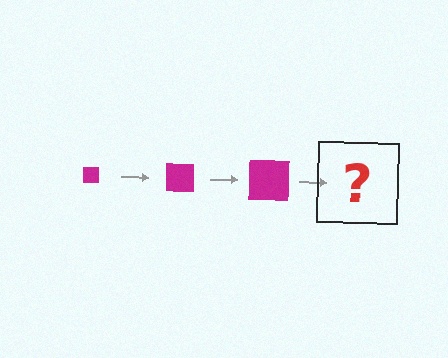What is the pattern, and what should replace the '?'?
The pattern is that the square gets progressively larger each step. The '?' should be a magenta square, larger than the previous one.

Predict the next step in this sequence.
The next step is a magenta square, larger than the previous one.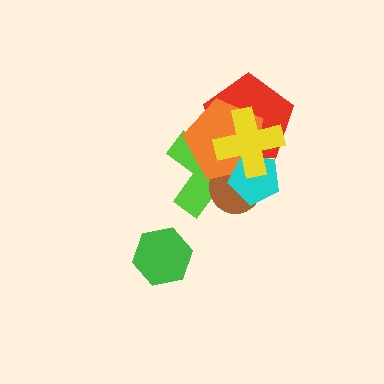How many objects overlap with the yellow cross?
5 objects overlap with the yellow cross.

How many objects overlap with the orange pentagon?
5 objects overlap with the orange pentagon.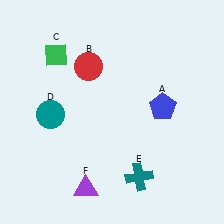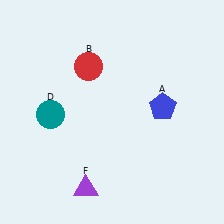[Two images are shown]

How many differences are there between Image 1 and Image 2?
There are 2 differences between the two images.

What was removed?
The green diamond (C), the teal cross (E) were removed in Image 2.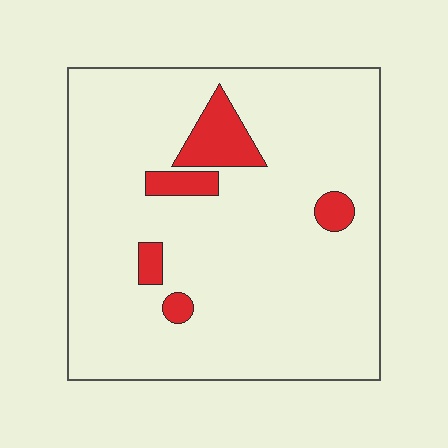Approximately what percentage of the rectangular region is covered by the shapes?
Approximately 10%.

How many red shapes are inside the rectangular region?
5.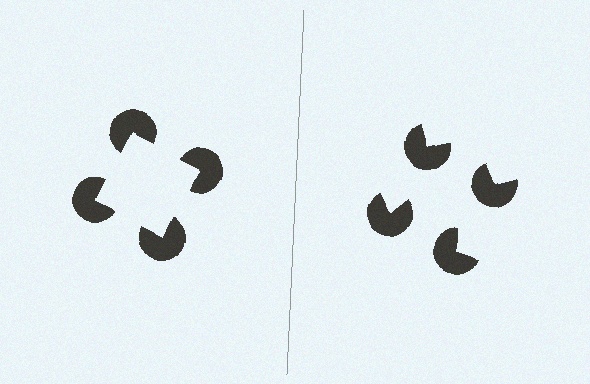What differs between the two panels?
The pac-man discs are positioned identically on both sides; only the wedge orientations differ. On the left they align to a square; on the right they are misaligned.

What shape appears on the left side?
An illusory square.